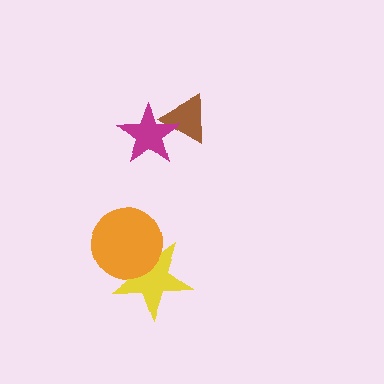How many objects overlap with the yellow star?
1 object overlaps with the yellow star.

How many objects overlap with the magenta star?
1 object overlaps with the magenta star.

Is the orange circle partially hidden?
No, no other shape covers it.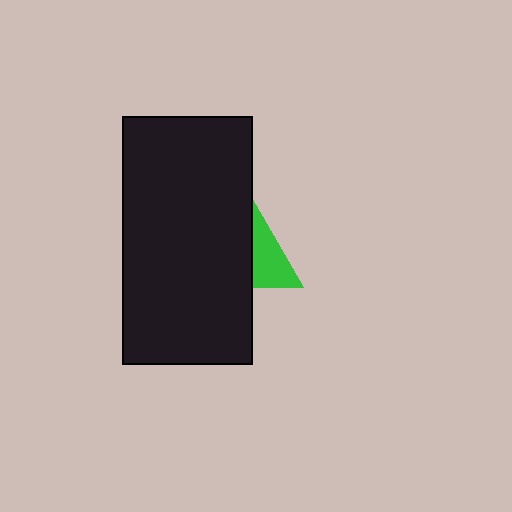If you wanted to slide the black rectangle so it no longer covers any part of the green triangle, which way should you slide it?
Slide it left — that is the most direct way to separate the two shapes.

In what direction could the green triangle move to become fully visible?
The green triangle could move right. That would shift it out from behind the black rectangle entirely.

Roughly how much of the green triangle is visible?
A small part of it is visible (roughly 32%).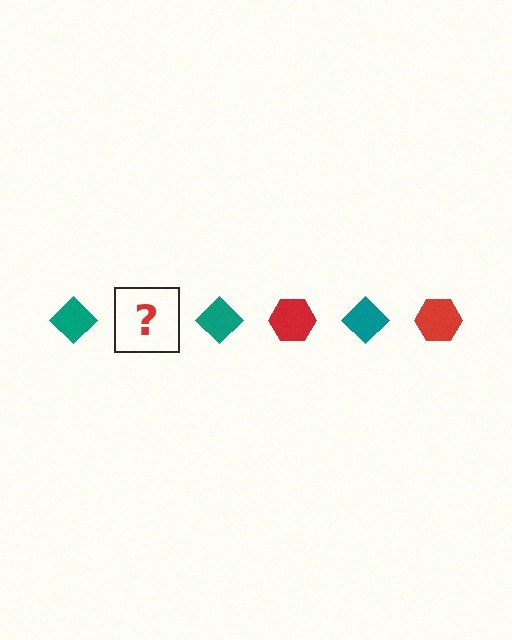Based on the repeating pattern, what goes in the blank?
The blank should be a red hexagon.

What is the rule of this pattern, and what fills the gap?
The rule is that the pattern alternates between teal diamond and red hexagon. The gap should be filled with a red hexagon.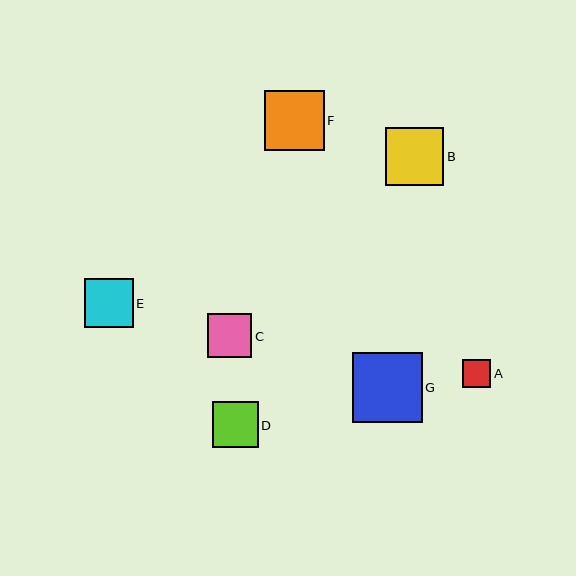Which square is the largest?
Square G is the largest with a size of approximately 70 pixels.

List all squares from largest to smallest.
From largest to smallest: G, F, B, E, D, C, A.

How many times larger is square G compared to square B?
Square G is approximately 1.2 times the size of square B.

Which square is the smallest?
Square A is the smallest with a size of approximately 28 pixels.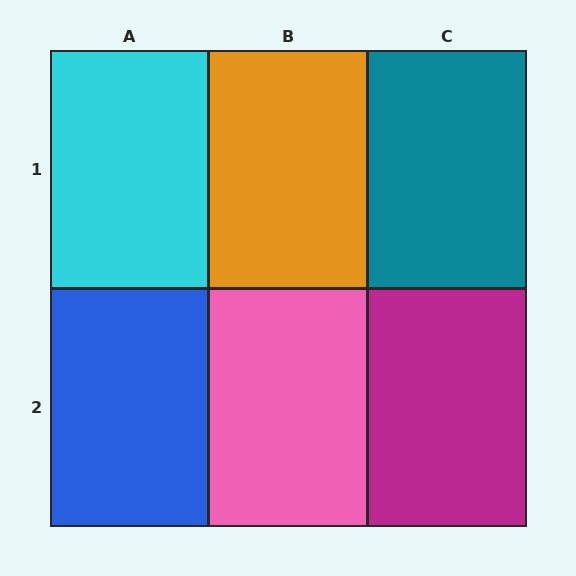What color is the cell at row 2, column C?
Magenta.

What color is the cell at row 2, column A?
Blue.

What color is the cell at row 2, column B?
Pink.